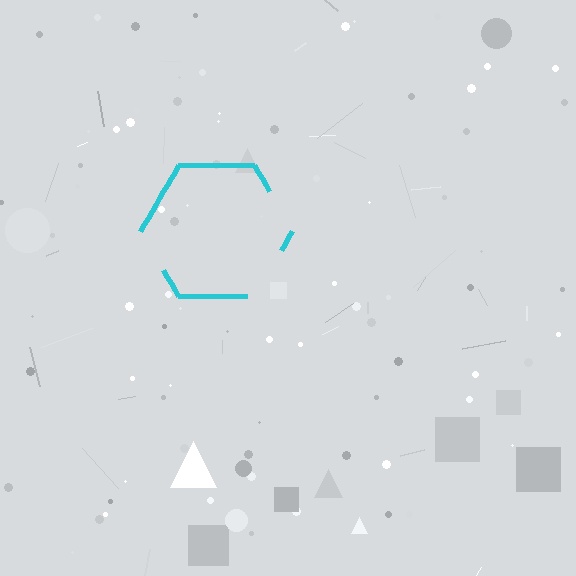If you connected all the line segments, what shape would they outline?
They would outline a hexagon.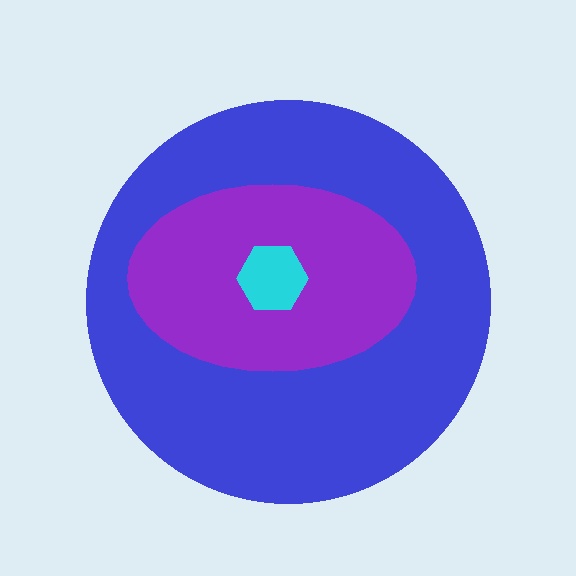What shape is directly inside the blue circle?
The purple ellipse.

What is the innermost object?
The cyan hexagon.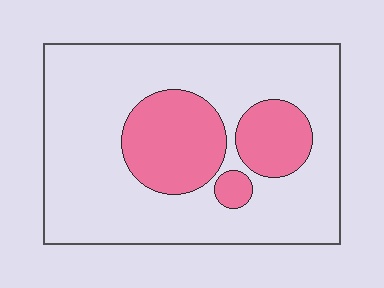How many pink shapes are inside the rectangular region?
3.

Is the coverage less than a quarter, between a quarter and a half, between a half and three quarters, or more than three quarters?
Less than a quarter.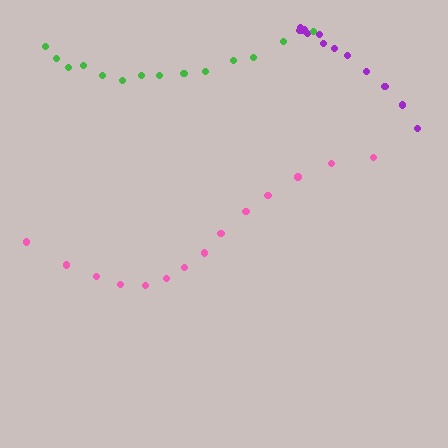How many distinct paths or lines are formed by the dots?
There are 3 distinct paths.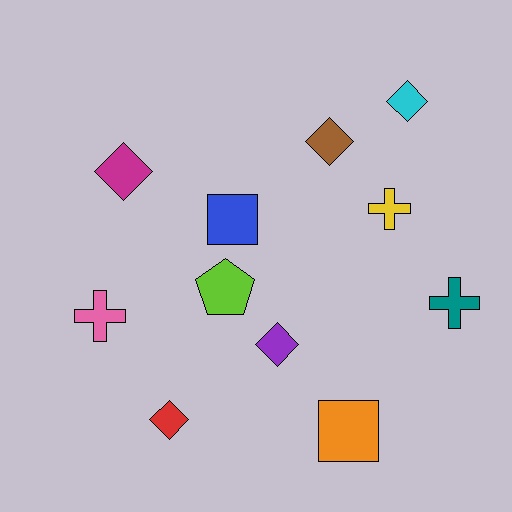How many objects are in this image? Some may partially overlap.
There are 11 objects.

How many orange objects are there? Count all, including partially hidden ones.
There is 1 orange object.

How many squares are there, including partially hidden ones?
There are 2 squares.